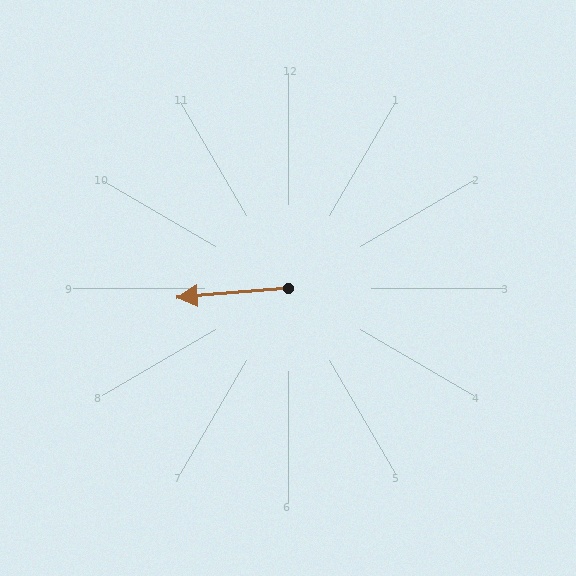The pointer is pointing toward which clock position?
Roughly 9 o'clock.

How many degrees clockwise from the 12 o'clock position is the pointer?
Approximately 265 degrees.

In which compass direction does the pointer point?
West.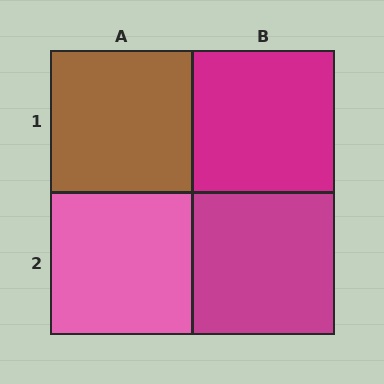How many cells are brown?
1 cell is brown.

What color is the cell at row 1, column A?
Brown.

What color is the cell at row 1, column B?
Magenta.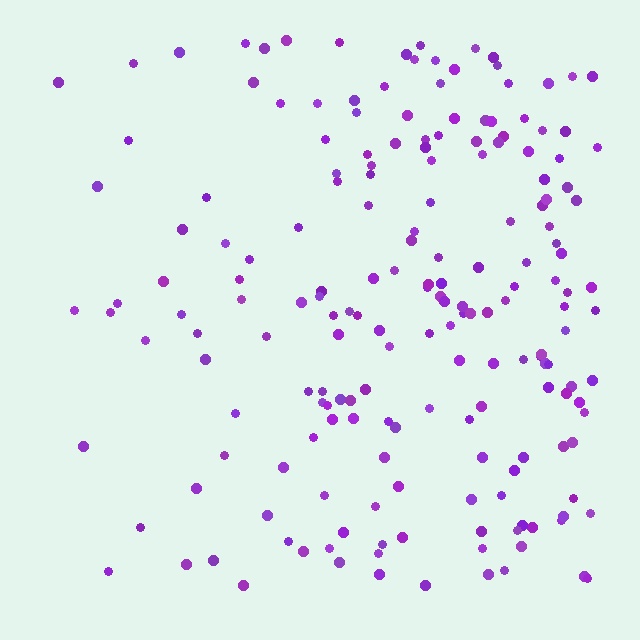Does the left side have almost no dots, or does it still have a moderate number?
Still a moderate number, just noticeably fewer than the right.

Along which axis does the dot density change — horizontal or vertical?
Horizontal.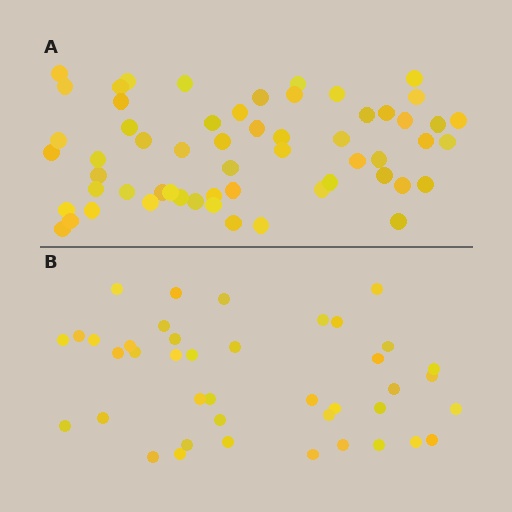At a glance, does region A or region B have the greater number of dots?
Region A (the top region) has more dots.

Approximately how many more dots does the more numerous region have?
Region A has approximately 15 more dots than region B.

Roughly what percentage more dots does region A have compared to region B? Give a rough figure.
About 40% more.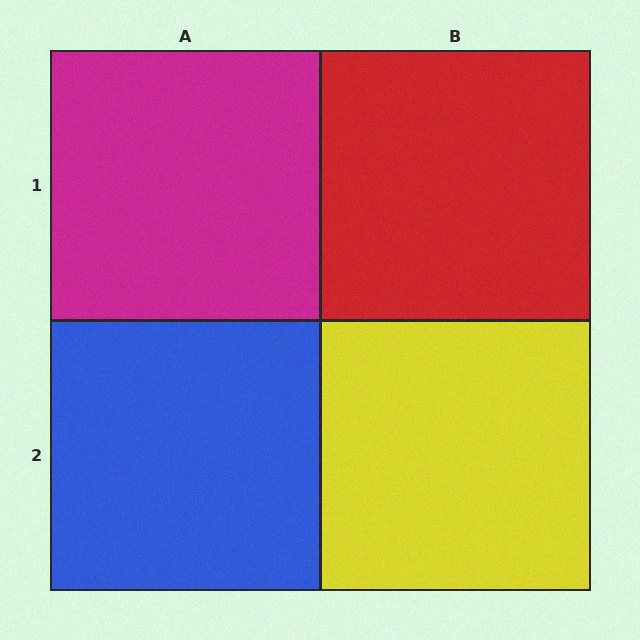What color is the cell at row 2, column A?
Blue.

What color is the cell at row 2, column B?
Yellow.